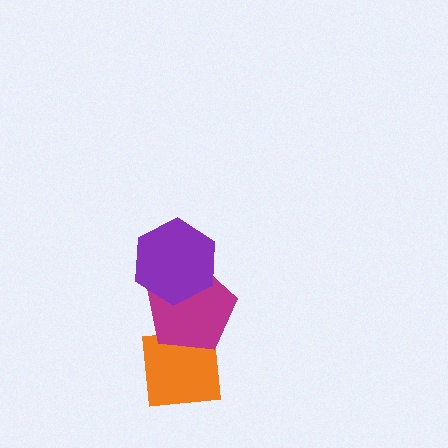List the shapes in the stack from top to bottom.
From top to bottom: the purple hexagon, the magenta pentagon, the orange square.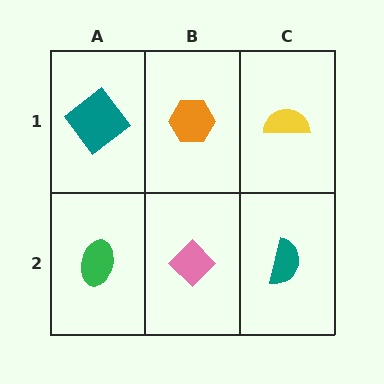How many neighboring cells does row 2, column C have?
2.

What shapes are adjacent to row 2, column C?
A yellow semicircle (row 1, column C), a pink diamond (row 2, column B).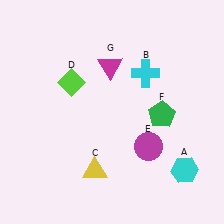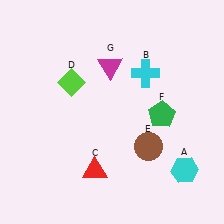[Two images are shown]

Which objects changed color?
C changed from yellow to red. E changed from magenta to brown.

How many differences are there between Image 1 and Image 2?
There are 2 differences between the two images.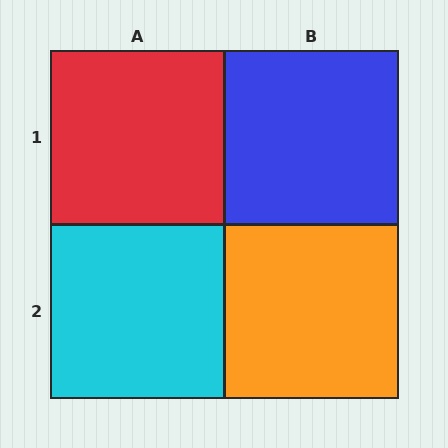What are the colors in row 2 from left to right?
Cyan, orange.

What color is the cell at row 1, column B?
Blue.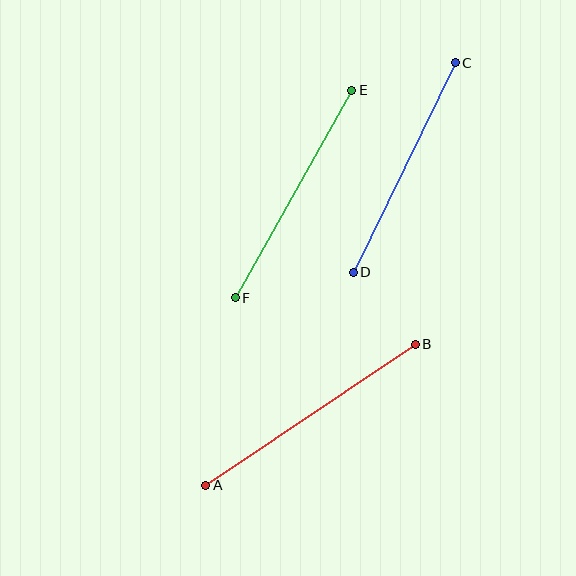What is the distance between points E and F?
The distance is approximately 238 pixels.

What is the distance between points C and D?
The distance is approximately 233 pixels.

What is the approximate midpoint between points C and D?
The midpoint is at approximately (404, 167) pixels.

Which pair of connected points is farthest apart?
Points A and B are farthest apart.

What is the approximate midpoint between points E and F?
The midpoint is at approximately (293, 194) pixels.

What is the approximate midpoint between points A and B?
The midpoint is at approximately (310, 415) pixels.